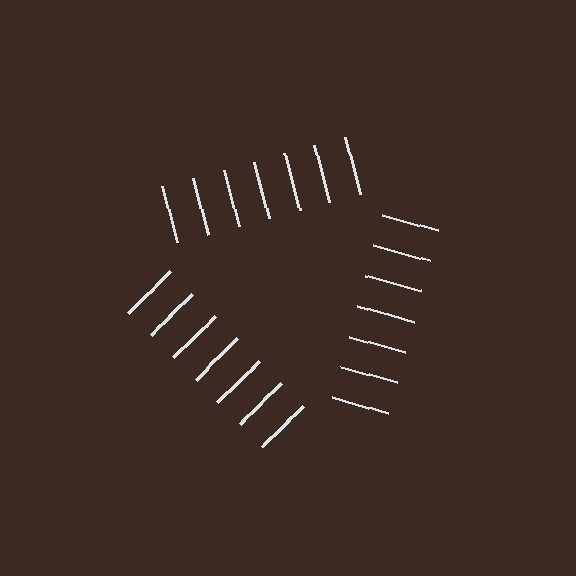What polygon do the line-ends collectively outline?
An illusory triangle — the line segments terminate on its edges but no continuous stroke is drawn.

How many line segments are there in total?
21 — 7 along each of the 3 edges.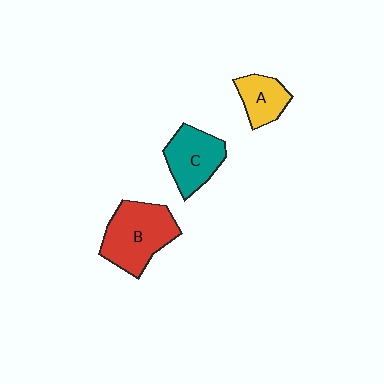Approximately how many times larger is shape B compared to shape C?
Approximately 1.4 times.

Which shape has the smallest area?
Shape A (yellow).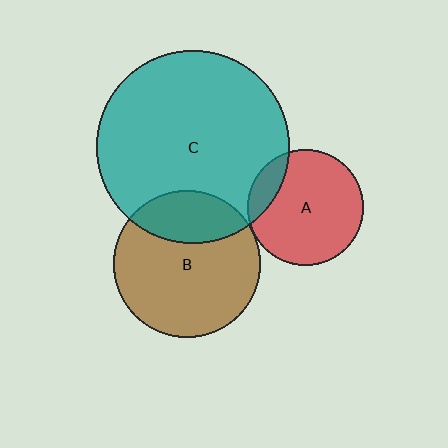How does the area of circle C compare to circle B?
Approximately 1.7 times.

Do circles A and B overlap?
Yes.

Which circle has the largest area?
Circle C (teal).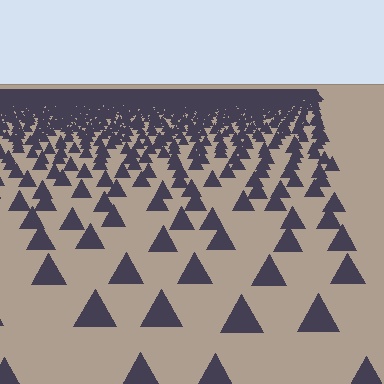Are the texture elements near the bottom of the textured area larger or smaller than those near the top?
Larger. Near the bottom, elements are closer to the viewer and appear at a bigger on-screen size.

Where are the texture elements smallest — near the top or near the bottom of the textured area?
Near the top.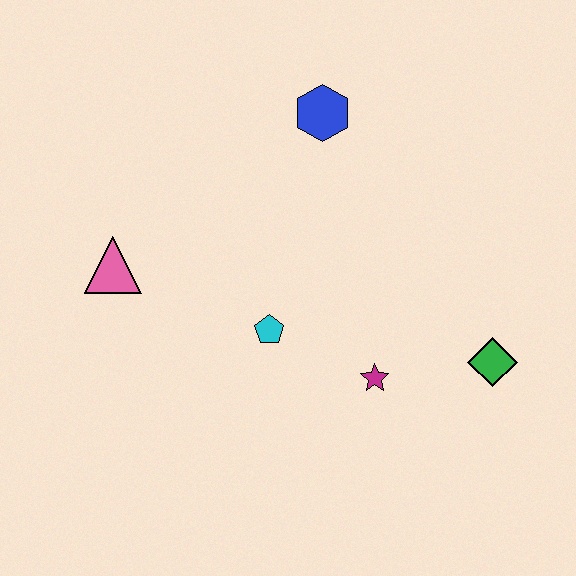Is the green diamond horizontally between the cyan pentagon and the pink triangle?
No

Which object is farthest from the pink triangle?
The green diamond is farthest from the pink triangle.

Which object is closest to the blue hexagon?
The cyan pentagon is closest to the blue hexagon.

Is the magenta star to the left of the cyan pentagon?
No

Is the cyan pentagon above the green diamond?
Yes